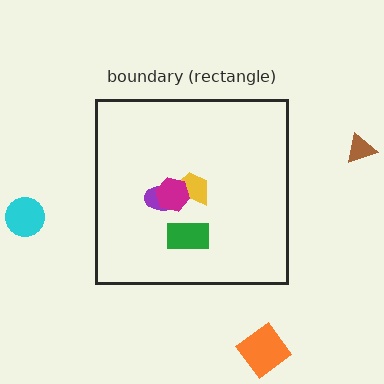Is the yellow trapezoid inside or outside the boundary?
Inside.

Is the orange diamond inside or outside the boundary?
Outside.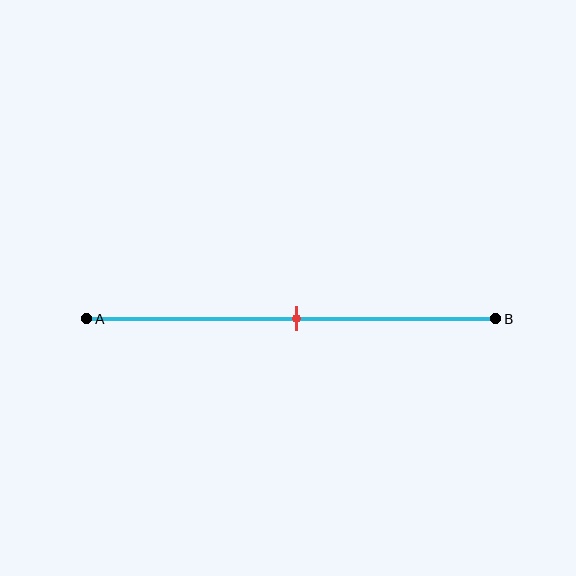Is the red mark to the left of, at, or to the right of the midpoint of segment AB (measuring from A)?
The red mark is approximately at the midpoint of segment AB.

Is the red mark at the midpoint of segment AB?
Yes, the mark is approximately at the midpoint.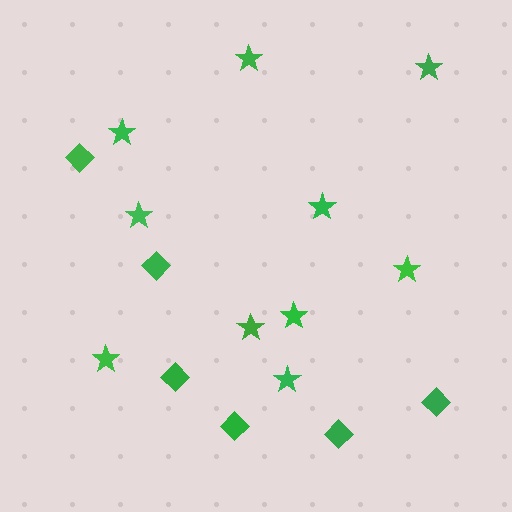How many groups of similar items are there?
There are 2 groups: one group of stars (10) and one group of diamonds (6).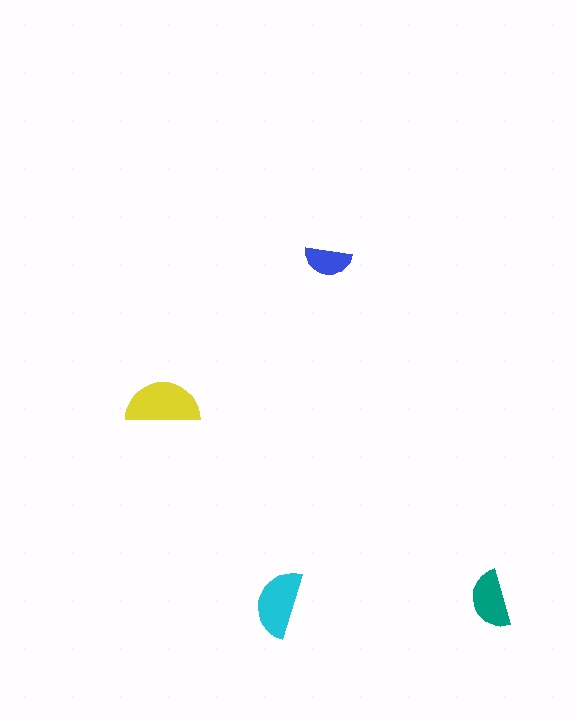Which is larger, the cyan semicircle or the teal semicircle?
The cyan one.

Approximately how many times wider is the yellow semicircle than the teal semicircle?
About 1.5 times wider.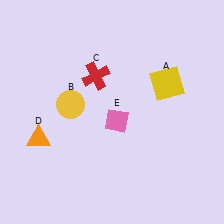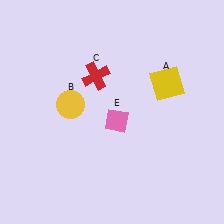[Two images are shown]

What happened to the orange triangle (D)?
The orange triangle (D) was removed in Image 2. It was in the bottom-left area of Image 1.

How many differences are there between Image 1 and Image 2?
There is 1 difference between the two images.